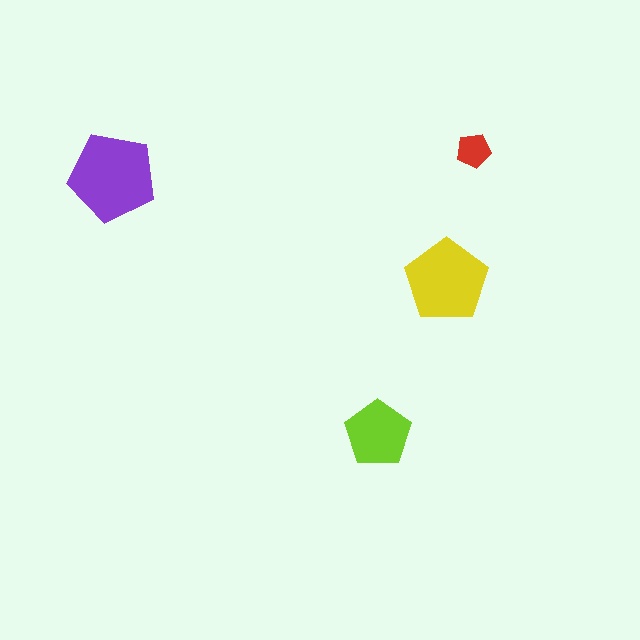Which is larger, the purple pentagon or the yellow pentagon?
The purple one.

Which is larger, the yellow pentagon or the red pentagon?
The yellow one.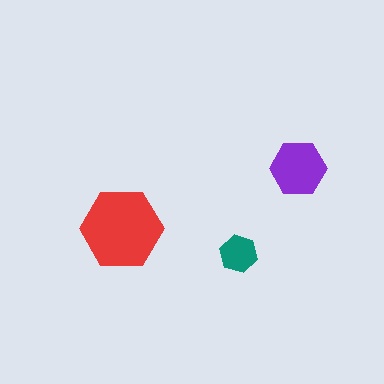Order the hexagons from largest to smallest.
the red one, the purple one, the teal one.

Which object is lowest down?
The teal hexagon is bottommost.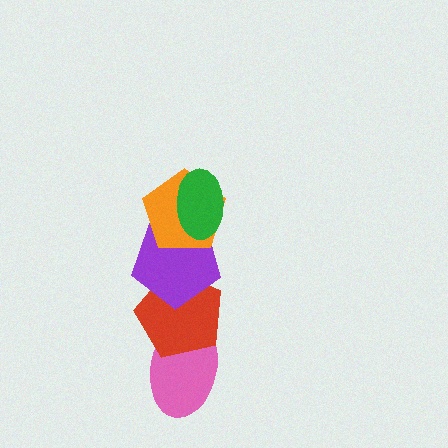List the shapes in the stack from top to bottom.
From top to bottom: the green ellipse, the orange pentagon, the purple pentagon, the red pentagon, the pink ellipse.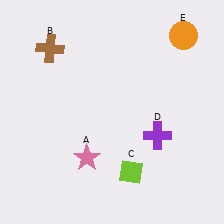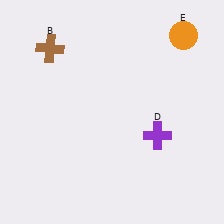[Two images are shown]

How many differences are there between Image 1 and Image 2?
There are 2 differences between the two images.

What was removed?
The lime diamond (C), the pink star (A) were removed in Image 2.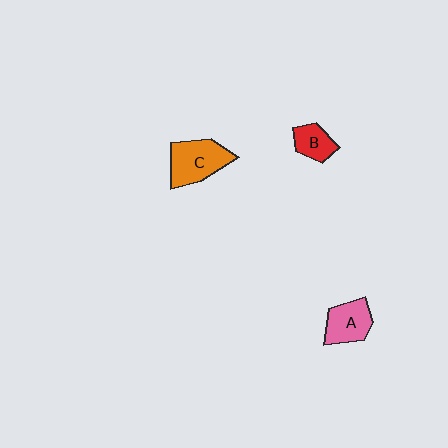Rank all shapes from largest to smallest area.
From largest to smallest: C (orange), A (pink), B (red).